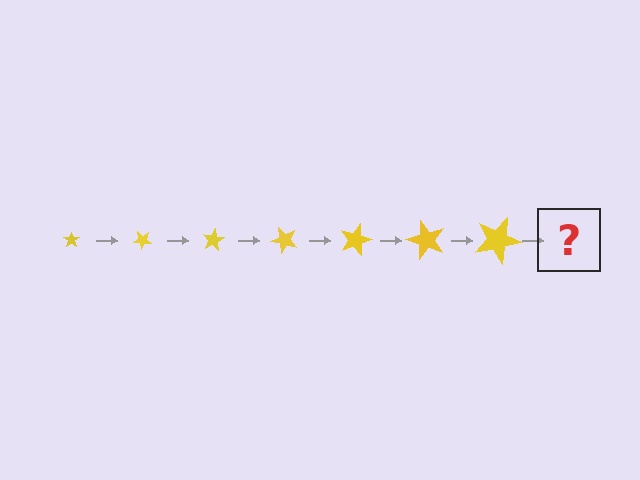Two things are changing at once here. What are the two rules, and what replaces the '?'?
The two rules are that the star grows larger each step and it rotates 40 degrees each step. The '?' should be a star, larger than the previous one and rotated 280 degrees from the start.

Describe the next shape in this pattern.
It should be a star, larger than the previous one and rotated 280 degrees from the start.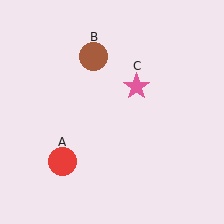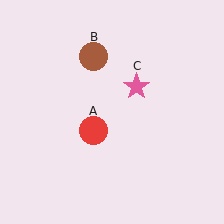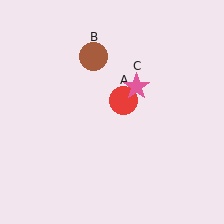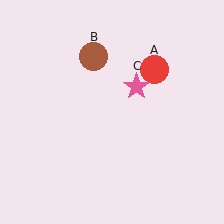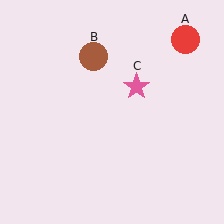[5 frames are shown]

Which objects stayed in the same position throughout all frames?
Brown circle (object B) and pink star (object C) remained stationary.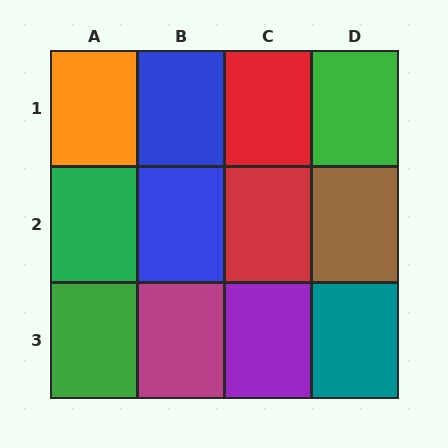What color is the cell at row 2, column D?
Brown.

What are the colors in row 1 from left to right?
Orange, blue, red, green.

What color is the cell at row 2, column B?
Blue.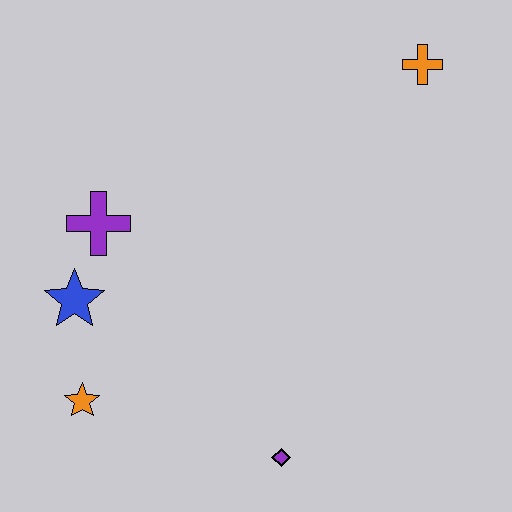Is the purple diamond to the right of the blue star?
Yes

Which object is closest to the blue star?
The purple cross is closest to the blue star.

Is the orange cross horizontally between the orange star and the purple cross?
No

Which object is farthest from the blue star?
The orange cross is farthest from the blue star.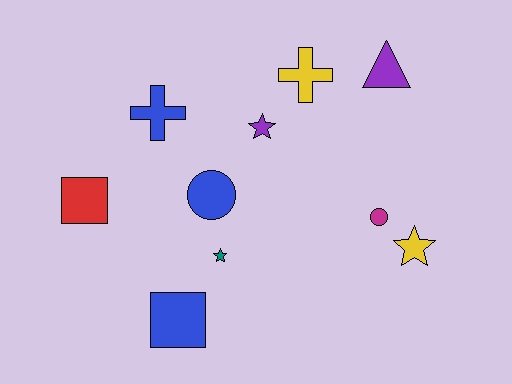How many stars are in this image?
There are 3 stars.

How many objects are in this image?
There are 10 objects.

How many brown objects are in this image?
There are no brown objects.